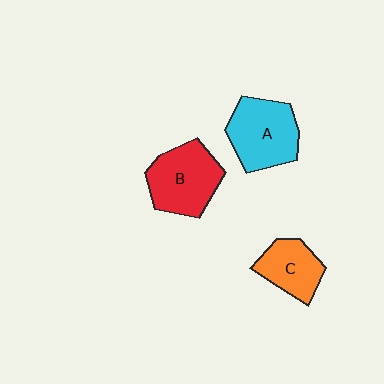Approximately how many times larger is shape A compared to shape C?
Approximately 1.4 times.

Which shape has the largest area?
Shape B (red).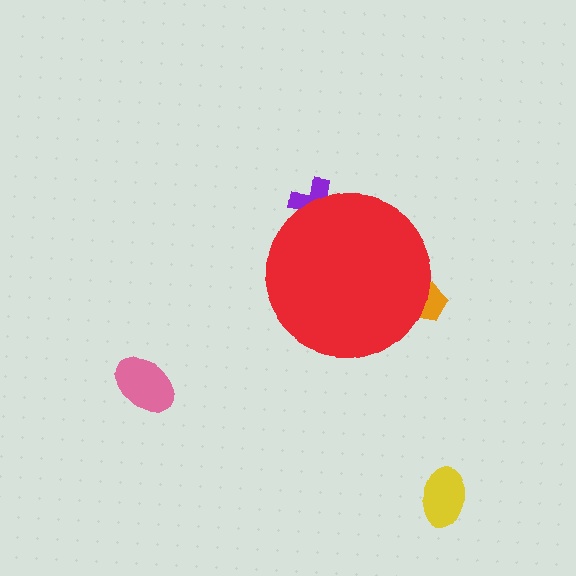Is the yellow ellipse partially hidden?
No, the yellow ellipse is fully visible.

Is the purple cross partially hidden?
Yes, the purple cross is partially hidden behind the red circle.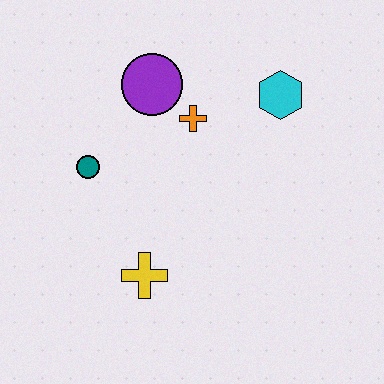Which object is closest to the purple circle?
The orange cross is closest to the purple circle.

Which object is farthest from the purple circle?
The yellow cross is farthest from the purple circle.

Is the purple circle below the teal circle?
No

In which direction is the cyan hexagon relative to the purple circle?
The cyan hexagon is to the right of the purple circle.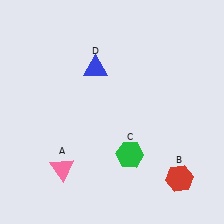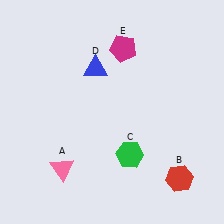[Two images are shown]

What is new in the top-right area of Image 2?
A magenta pentagon (E) was added in the top-right area of Image 2.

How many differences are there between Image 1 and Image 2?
There is 1 difference between the two images.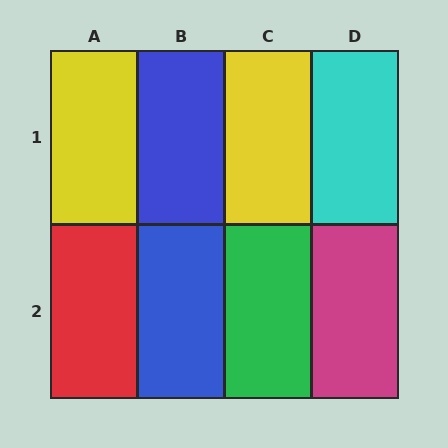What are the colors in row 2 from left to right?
Red, blue, green, magenta.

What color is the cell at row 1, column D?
Cyan.